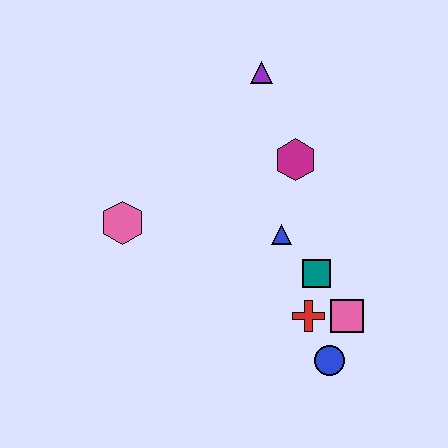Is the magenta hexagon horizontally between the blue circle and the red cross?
No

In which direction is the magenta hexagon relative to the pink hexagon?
The magenta hexagon is to the right of the pink hexagon.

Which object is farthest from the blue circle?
The purple triangle is farthest from the blue circle.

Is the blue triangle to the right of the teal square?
No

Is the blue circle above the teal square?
No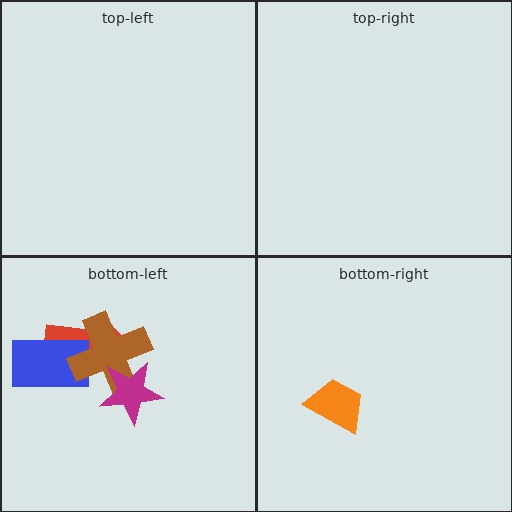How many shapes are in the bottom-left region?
4.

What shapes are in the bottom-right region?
The orange trapezoid.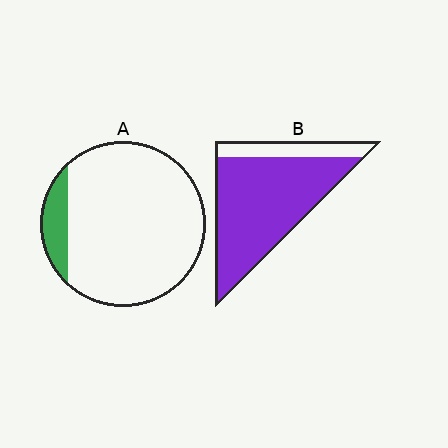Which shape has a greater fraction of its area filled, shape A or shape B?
Shape B.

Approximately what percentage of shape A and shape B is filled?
A is approximately 10% and B is approximately 80%.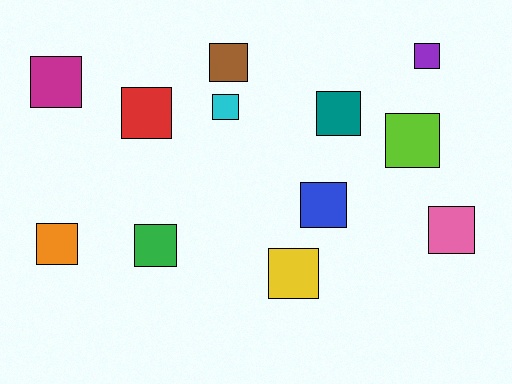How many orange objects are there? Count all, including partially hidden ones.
There is 1 orange object.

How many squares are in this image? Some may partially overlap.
There are 12 squares.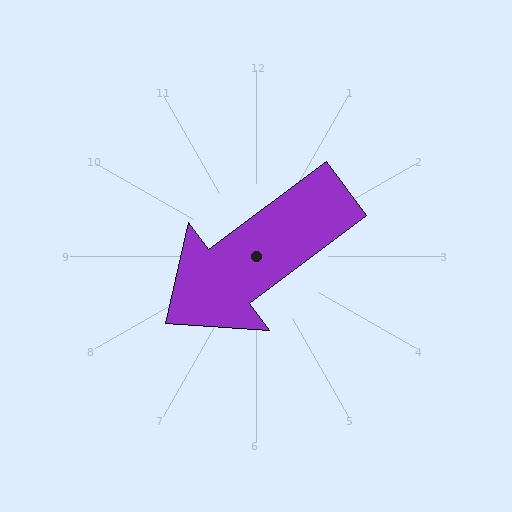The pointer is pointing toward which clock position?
Roughly 8 o'clock.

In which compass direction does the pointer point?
Southwest.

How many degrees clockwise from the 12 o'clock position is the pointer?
Approximately 233 degrees.